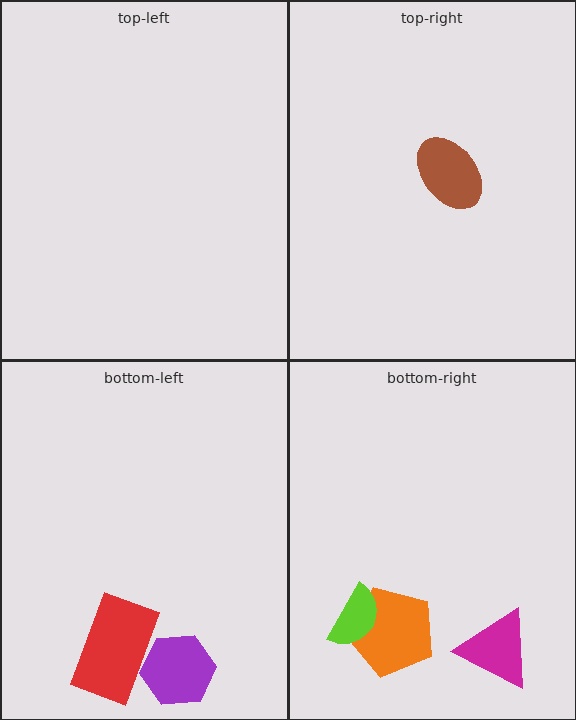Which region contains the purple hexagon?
The bottom-left region.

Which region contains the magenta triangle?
The bottom-right region.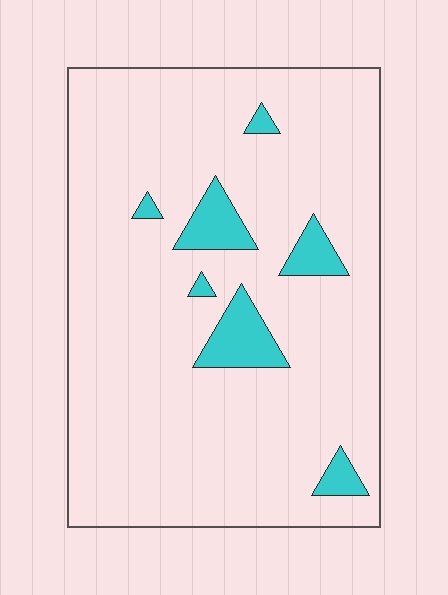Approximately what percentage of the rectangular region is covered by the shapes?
Approximately 10%.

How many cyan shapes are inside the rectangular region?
7.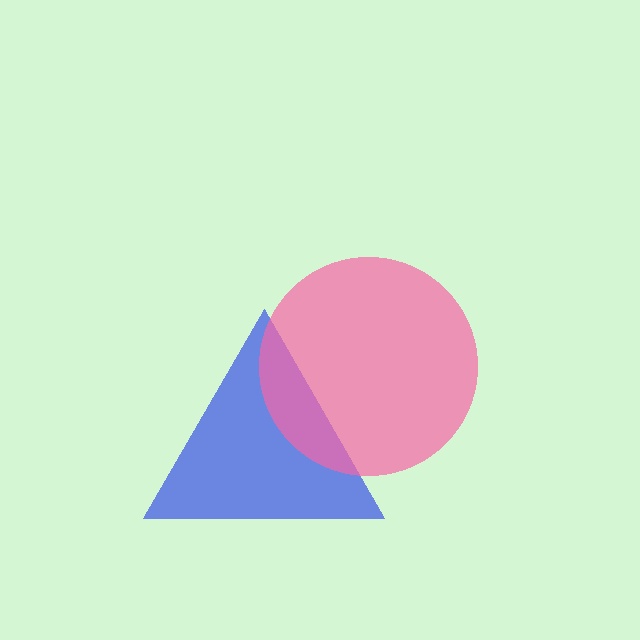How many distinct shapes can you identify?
There are 2 distinct shapes: a blue triangle, a pink circle.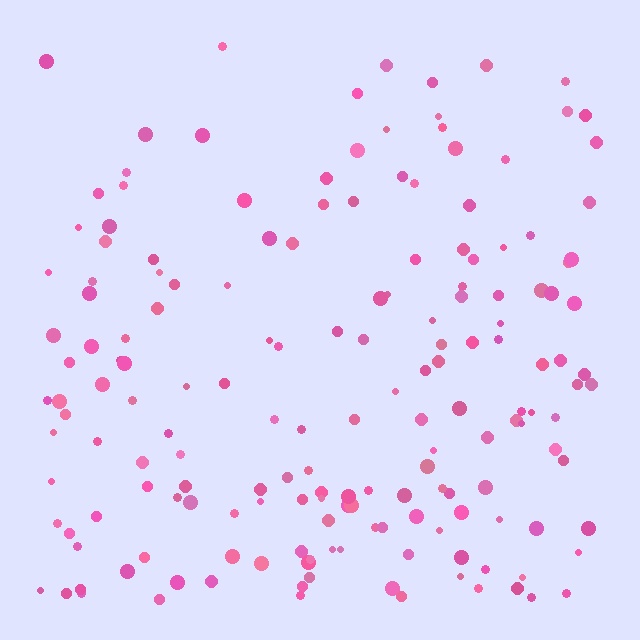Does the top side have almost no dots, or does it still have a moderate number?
Still a moderate number, just noticeably fewer than the bottom.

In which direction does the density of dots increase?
From top to bottom, with the bottom side densest.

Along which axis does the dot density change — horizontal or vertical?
Vertical.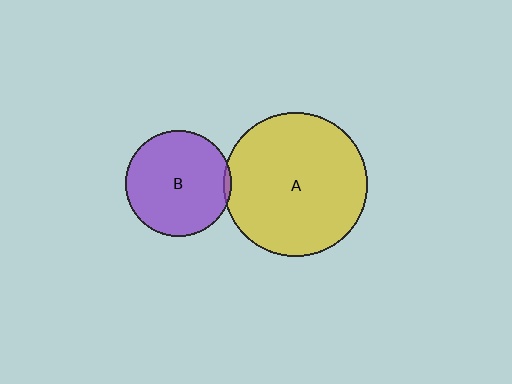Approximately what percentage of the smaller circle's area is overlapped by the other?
Approximately 5%.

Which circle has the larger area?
Circle A (yellow).